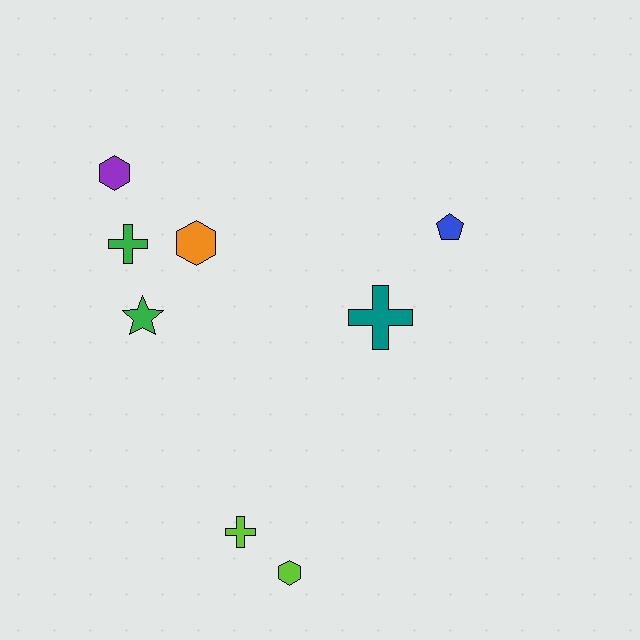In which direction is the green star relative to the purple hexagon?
The green star is below the purple hexagon.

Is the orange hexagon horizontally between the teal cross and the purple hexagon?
Yes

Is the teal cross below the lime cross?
No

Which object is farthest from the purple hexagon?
The lime hexagon is farthest from the purple hexagon.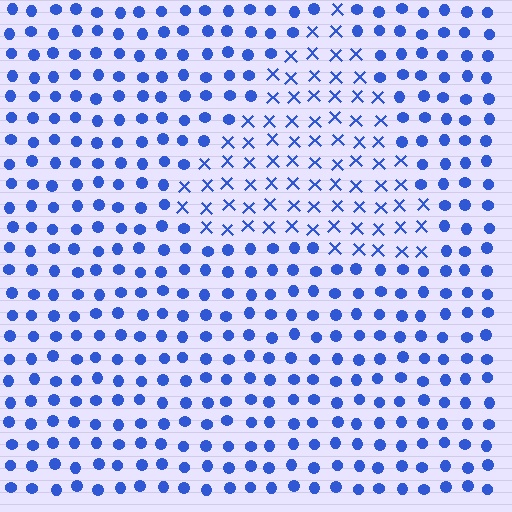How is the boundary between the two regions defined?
The boundary is defined by a change in element shape: X marks inside vs. circles outside. All elements share the same color and spacing.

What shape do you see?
I see a triangle.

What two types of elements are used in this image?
The image uses X marks inside the triangle region and circles outside it.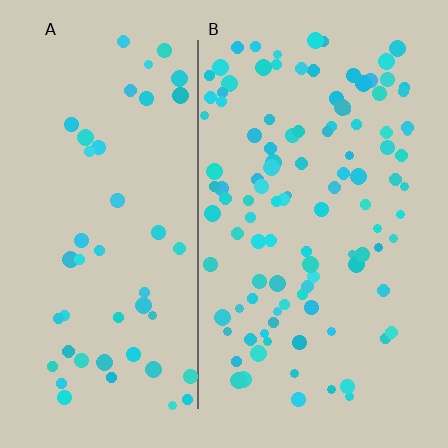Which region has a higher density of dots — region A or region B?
B (the right).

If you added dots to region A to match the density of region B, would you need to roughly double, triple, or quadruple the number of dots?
Approximately double.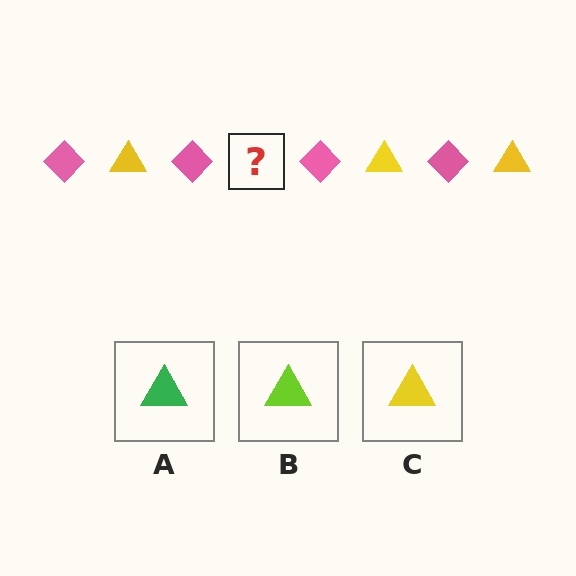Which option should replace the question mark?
Option C.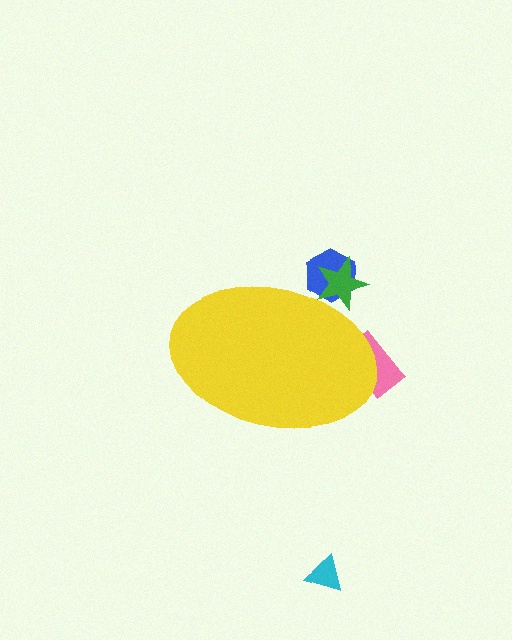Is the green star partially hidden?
Yes, the green star is partially hidden behind the yellow ellipse.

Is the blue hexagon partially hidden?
Yes, the blue hexagon is partially hidden behind the yellow ellipse.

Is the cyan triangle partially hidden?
No, the cyan triangle is fully visible.